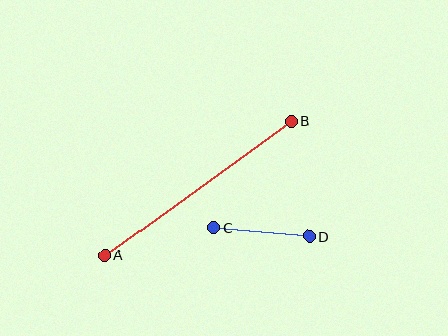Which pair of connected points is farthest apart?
Points A and B are farthest apart.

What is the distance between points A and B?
The distance is approximately 230 pixels.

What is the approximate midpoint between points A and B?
The midpoint is at approximately (198, 189) pixels.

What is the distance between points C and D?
The distance is approximately 96 pixels.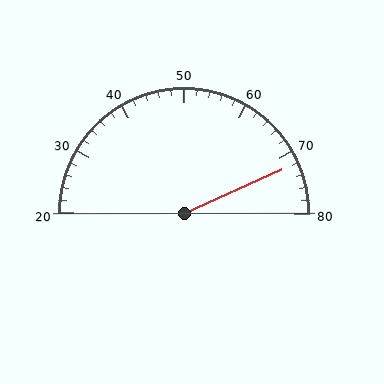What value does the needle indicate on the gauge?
The needle indicates approximately 72.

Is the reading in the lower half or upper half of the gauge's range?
The reading is in the upper half of the range (20 to 80).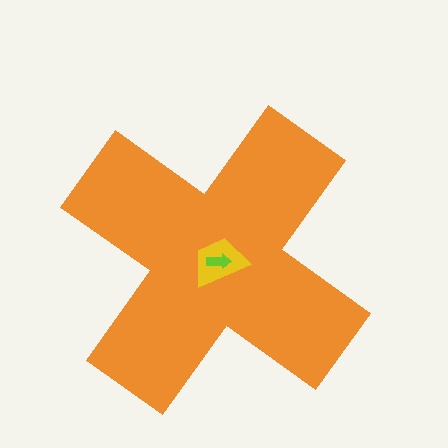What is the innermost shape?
The lime arrow.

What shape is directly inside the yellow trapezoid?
The lime arrow.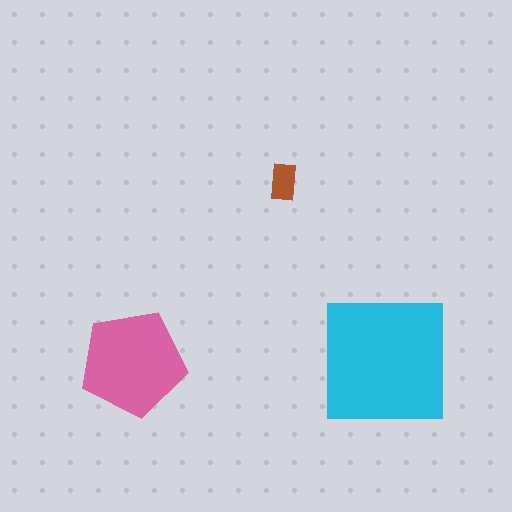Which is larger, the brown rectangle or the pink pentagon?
The pink pentagon.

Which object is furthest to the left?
The pink pentagon is leftmost.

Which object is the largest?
The cyan square.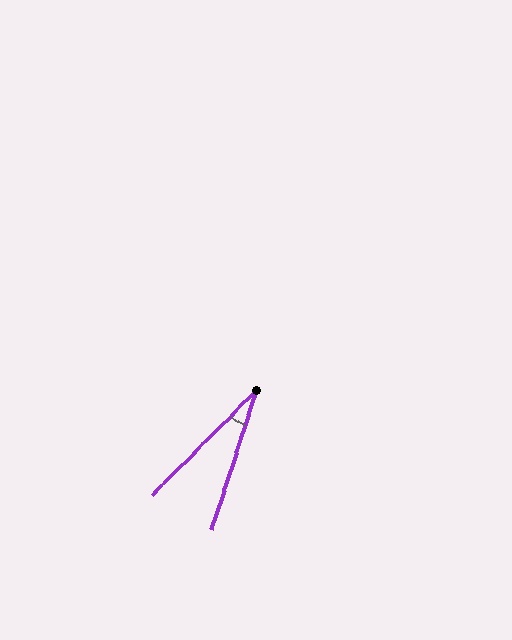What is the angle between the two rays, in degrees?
Approximately 27 degrees.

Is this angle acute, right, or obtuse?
It is acute.